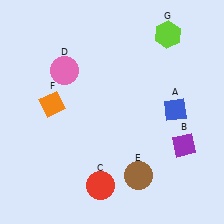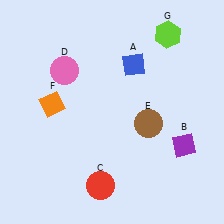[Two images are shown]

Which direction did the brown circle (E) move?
The brown circle (E) moved up.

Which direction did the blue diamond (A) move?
The blue diamond (A) moved up.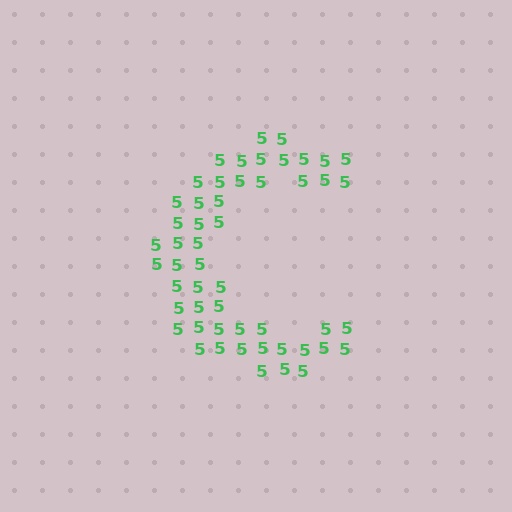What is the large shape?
The large shape is the letter C.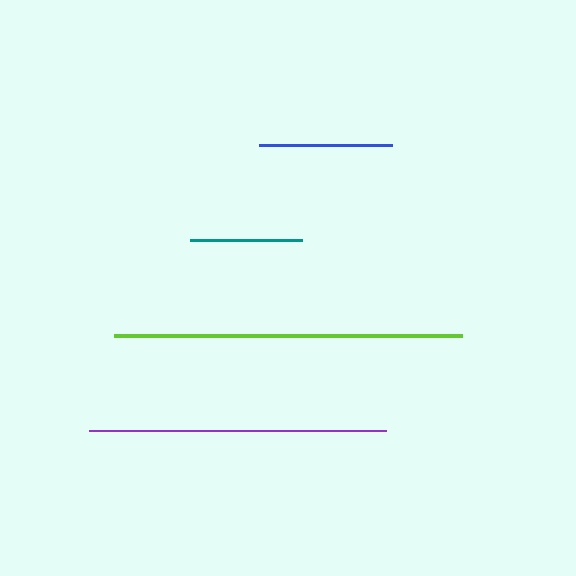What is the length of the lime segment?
The lime segment is approximately 348 pixels long.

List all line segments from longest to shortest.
From longest to shortest: lime, purple, blue, teal.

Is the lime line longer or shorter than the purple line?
The lime line is longer than the purple line.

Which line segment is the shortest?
The teal line is the shortest at approximately 112 pixels.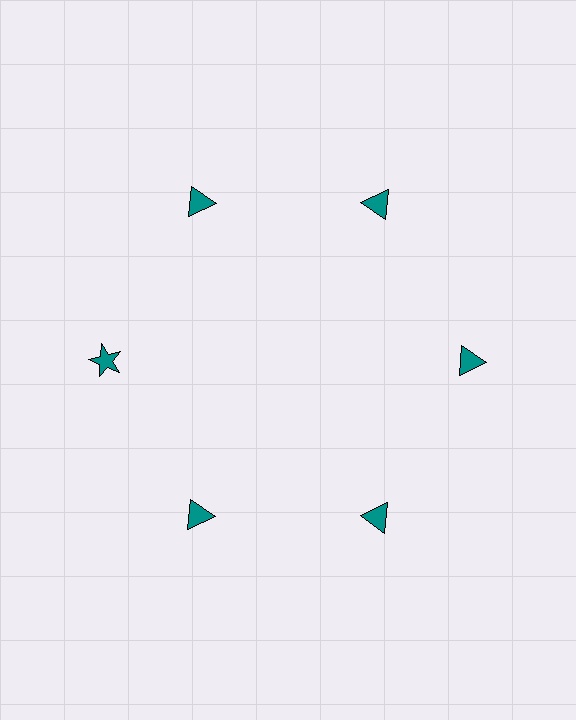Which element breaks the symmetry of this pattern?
The teal star at roughly the 9 o'clock position breaks the symmetry. All other shapes are teal triangles.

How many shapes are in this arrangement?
There are 6 shapes arranged in a ring pattern.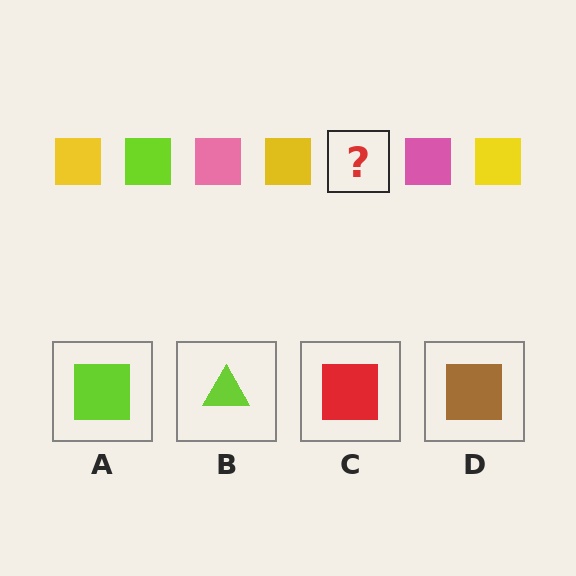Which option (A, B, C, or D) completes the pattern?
A.